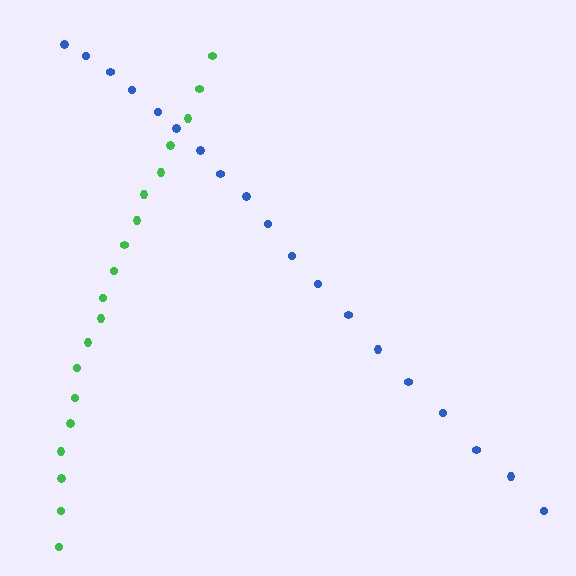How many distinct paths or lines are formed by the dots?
There are 2 distinct paths.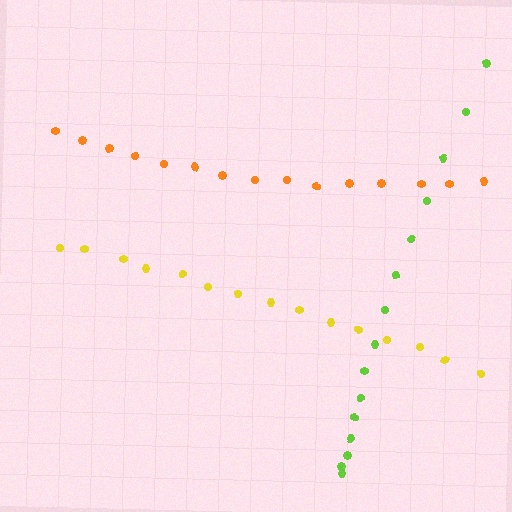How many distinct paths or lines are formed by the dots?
There are 3 distinct paths.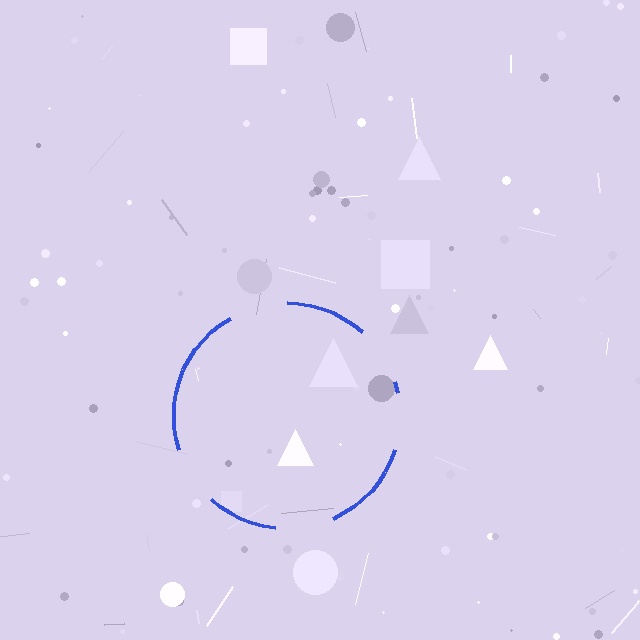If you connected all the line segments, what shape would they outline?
They would outline a circle.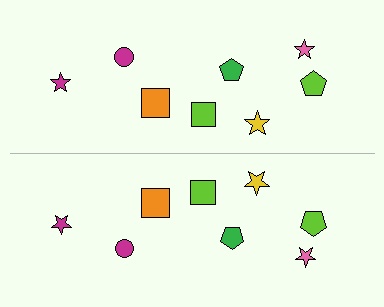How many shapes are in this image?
There are 16 shapes in this image.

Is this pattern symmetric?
Yes, this pattern has bilateral (reflection) symmetry.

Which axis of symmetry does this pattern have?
The pattern has a horizontal axis of symmetry running through the center of the image.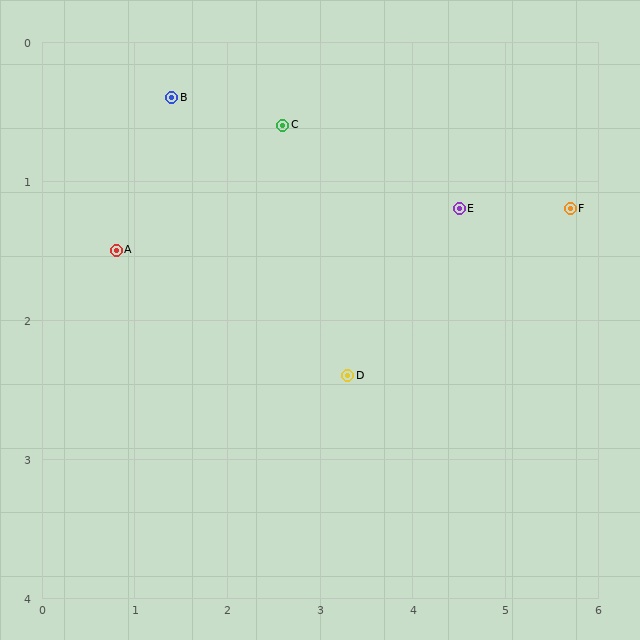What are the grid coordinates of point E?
Point E is at approximately (4.5, 1.2).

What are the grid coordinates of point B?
Point B is at approximately (1.4, 0.4).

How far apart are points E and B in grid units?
Points E and B are about 3.2 grid units apart.